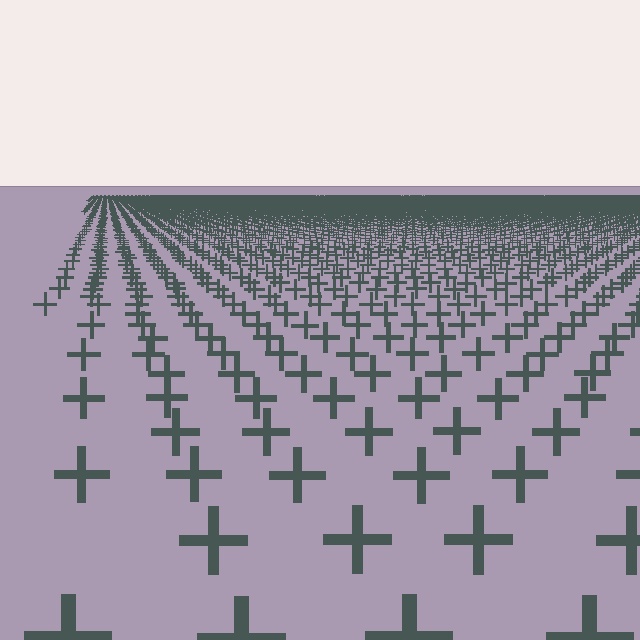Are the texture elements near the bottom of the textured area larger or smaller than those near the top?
Larger. Near the bottom, elements are closer to the viewer and appear at a bigger on-screen size.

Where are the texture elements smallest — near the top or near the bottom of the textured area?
Near the top.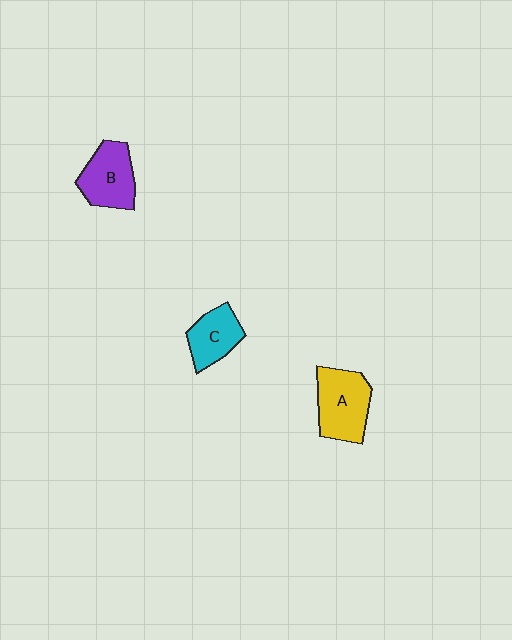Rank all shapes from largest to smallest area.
From largest to smallest: A (yellow), B (purple), C (cyan).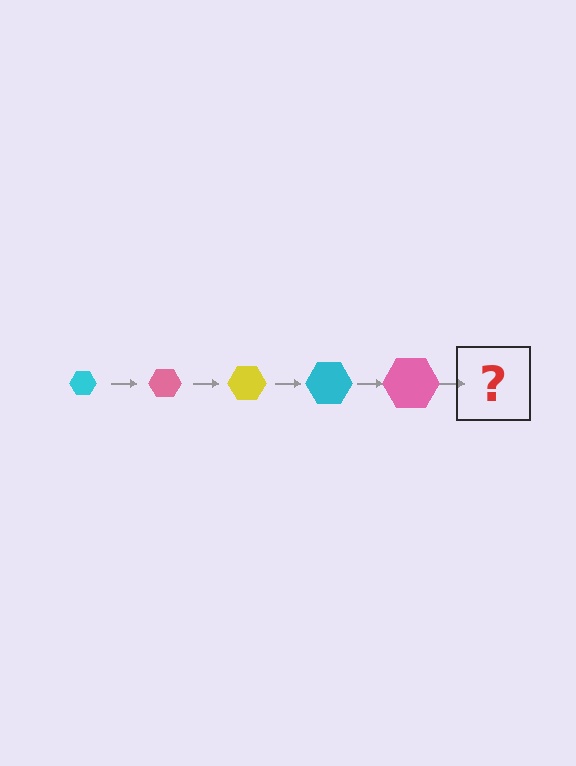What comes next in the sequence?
The next element should be a yellow hexagon, larger than the previous one.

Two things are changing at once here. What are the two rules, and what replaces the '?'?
The two rules are that the hexagon grows larger each step and the color cycles through cyan, pink, and yellow. The '?' should be a yellow hexagon, larger than the previous one.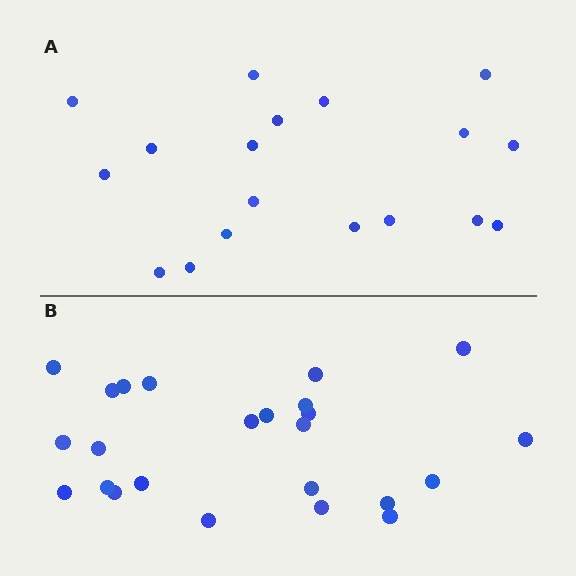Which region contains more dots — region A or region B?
Region B (the bottom region) has more dots.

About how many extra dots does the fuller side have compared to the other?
Region B has about 6 more dots than region A.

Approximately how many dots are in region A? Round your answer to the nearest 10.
About 20 dots. (The exact count is 18, which rounds to 20.)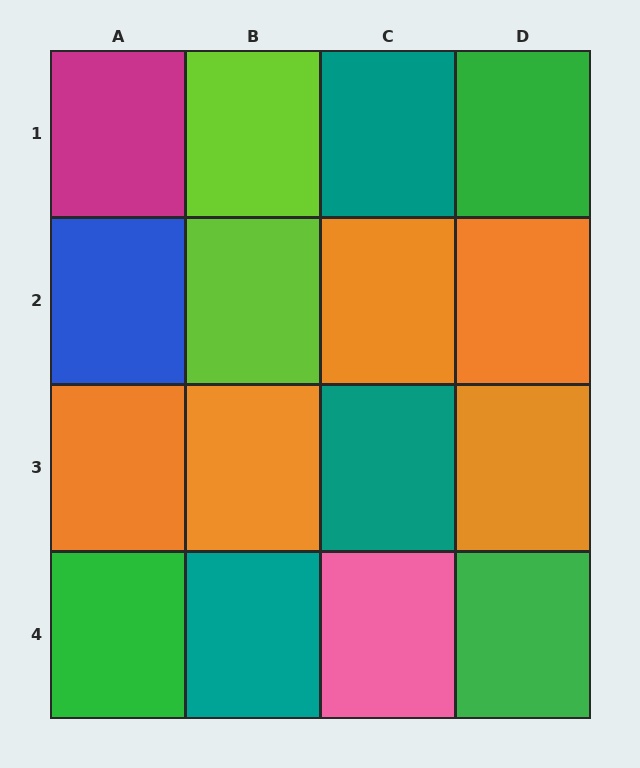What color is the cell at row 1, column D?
Green.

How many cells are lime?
2 cells are lime.